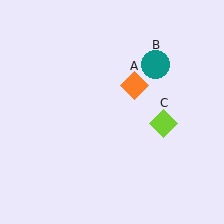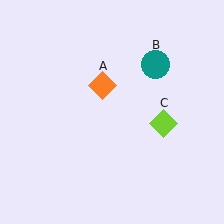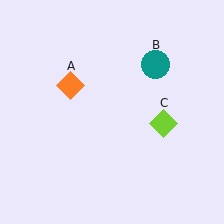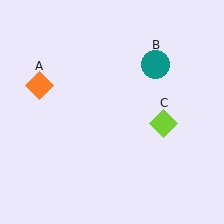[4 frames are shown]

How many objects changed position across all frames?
1 object changed position: orange diamond (object A).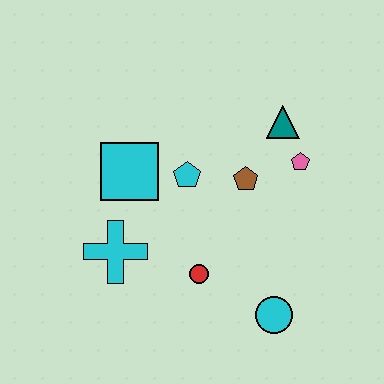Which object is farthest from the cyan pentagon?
The cyan circle is farthest from the cyan pentagon.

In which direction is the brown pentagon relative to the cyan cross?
The brown pentagon is to the right of the cyan cross.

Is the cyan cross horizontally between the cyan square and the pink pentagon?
No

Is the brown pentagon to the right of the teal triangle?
No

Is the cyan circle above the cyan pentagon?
No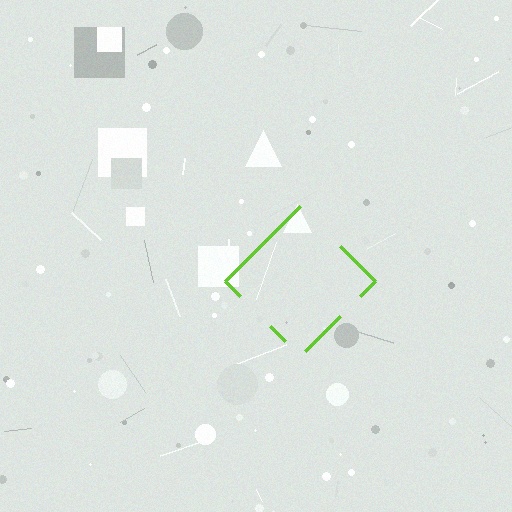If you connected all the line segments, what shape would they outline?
They would outline a diamond.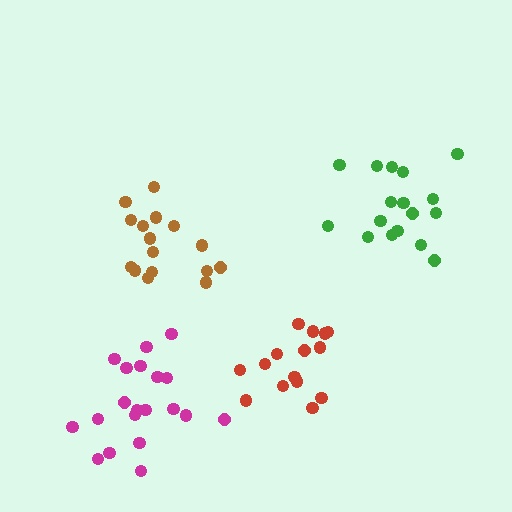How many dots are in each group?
Group 1: 17 dots, Group 2: 15 dots, Group 3: 16 dots, Group 4: 20 dots (68 total).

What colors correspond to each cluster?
The clusters are colored: green, red, brown, magenta.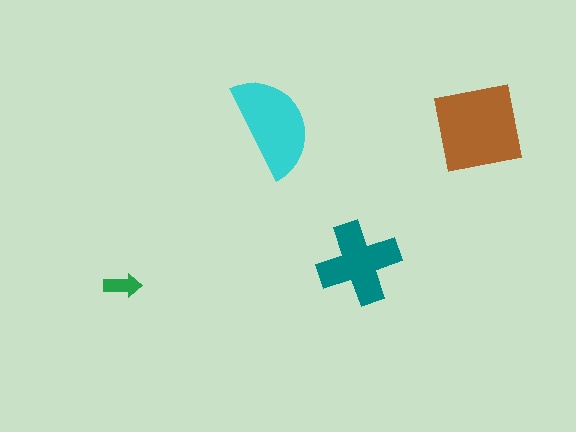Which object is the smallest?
The green arrow.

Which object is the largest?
The brown square.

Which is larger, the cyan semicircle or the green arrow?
The cyan semicircle.